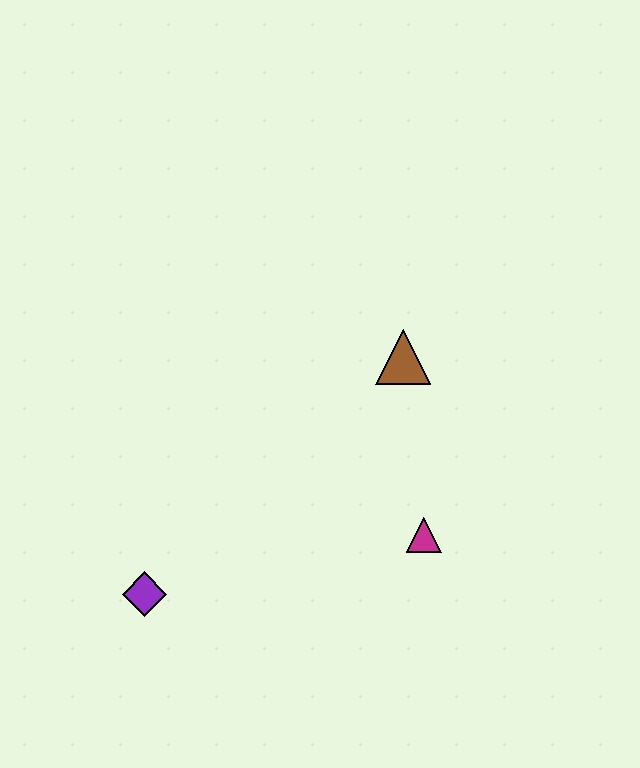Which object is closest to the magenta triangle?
The brown triangle is closest to the magenta triangle.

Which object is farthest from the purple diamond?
The brown triangle is farthest from the purple diamond.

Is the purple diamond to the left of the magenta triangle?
Yes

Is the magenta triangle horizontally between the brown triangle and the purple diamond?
No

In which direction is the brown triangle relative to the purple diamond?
The brown triangle is to the right of the purple diamond.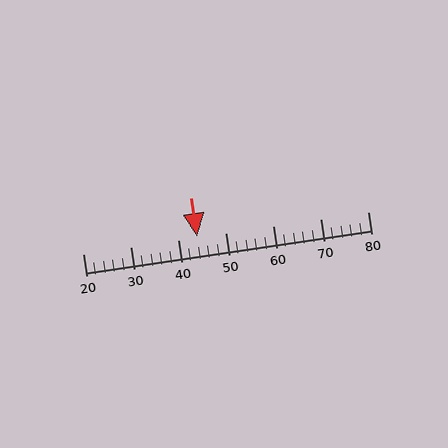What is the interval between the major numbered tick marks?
The major tick marks are spaced 10 units apart.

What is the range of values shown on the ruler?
The ruler shows values from 20 to 80.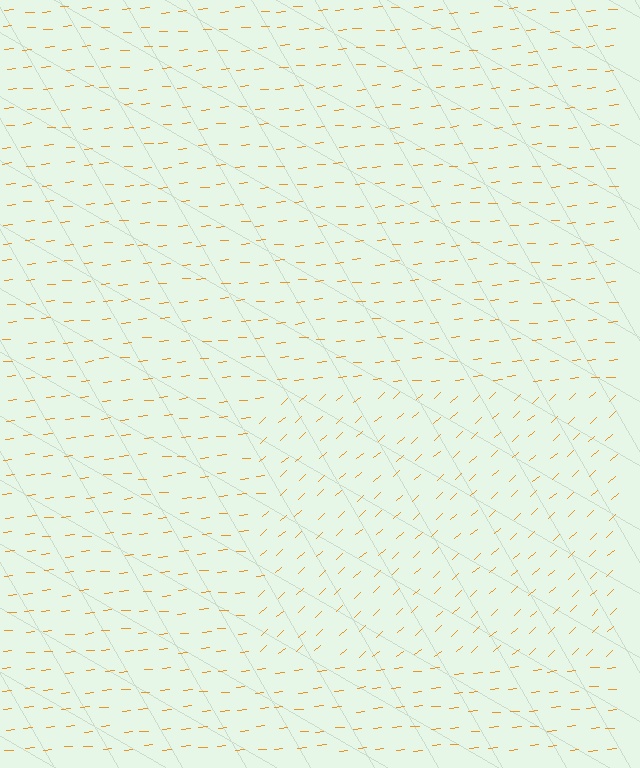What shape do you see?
I see a rectangle.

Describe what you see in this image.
The image is filled with small orange line segments. A rectangle region in the image has lines oriented differently from the surrounding lines, creating a visible texture boundary.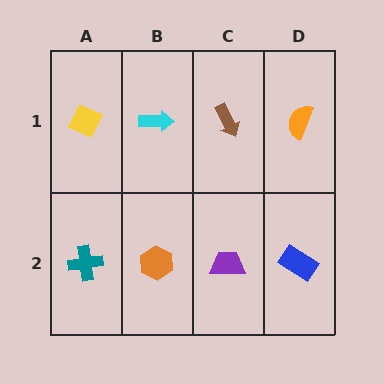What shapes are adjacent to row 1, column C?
A purple trapezoid (row 2, column C), a cyan arrow (row 1, column B), an orange semicircle (row 1, column D).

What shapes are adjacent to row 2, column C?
A brown arrow (row 1, column C), an orange hexagon (row 2, column B), a blue rectangle (row 2, column D).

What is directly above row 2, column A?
A yellow diamond.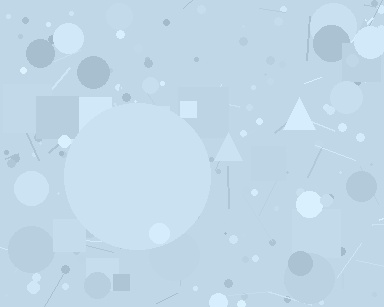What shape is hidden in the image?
A circle is hidden in the image.